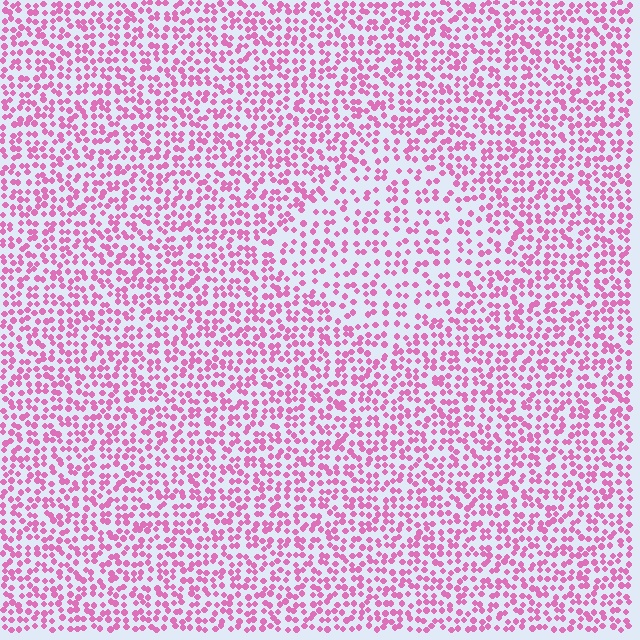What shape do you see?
I see a diamond.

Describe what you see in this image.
The image contains small pink elements arranged at two different densities. A diamond-shaped region is visible where the elements are less densely packed than the surrounding area.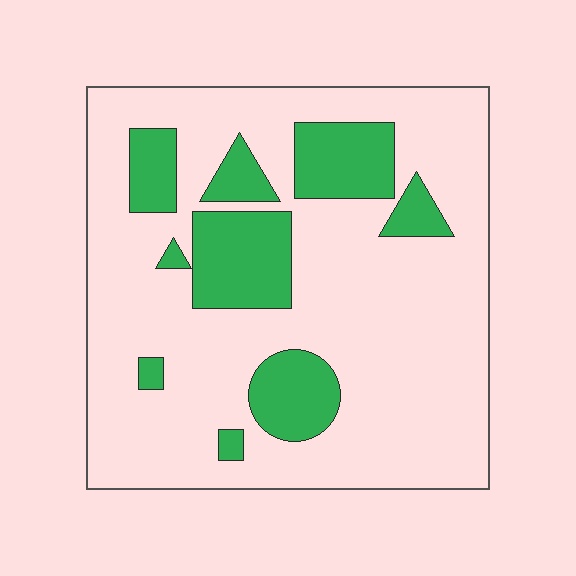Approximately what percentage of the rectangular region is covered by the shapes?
Approximately 20%.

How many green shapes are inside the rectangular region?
9.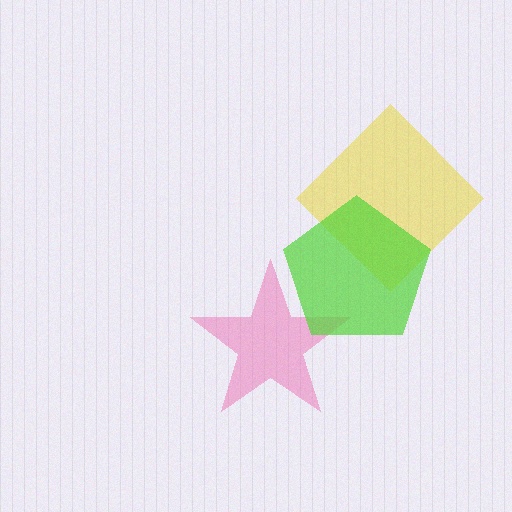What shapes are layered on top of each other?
The layered shapes are: a pink star, a yellow diamond, a lime pentagon.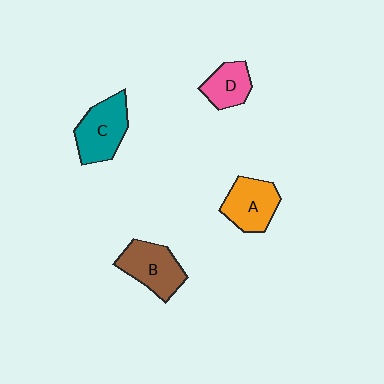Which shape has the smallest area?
Shape D (pink).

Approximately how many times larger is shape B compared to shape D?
Approximately 1.5 times.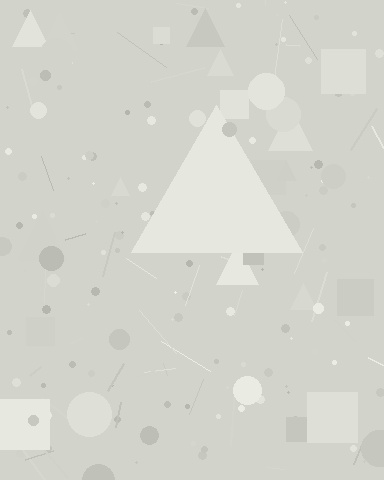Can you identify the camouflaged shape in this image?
The camouflaged shape is a triangle.